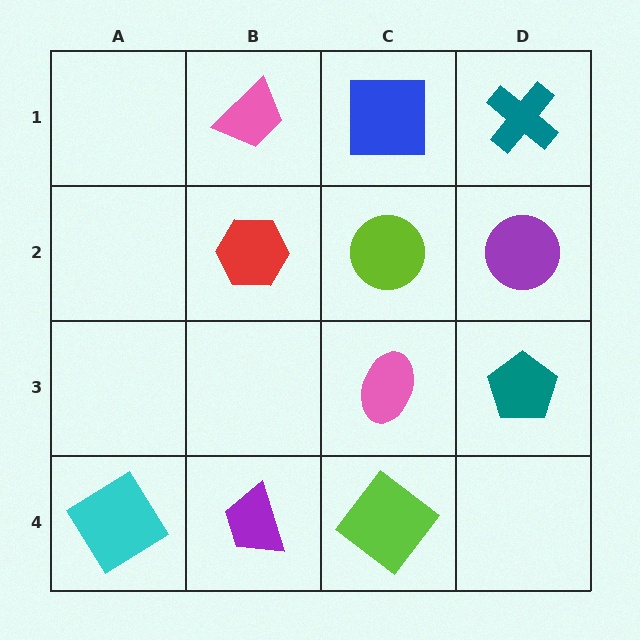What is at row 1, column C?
A blue square.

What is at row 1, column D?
A teal cross.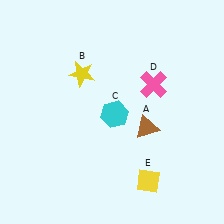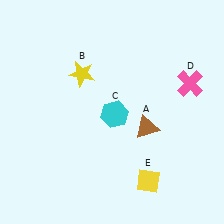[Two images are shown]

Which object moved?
The pink cross (D) moved right.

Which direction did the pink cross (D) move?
The pink cross (D) moved right.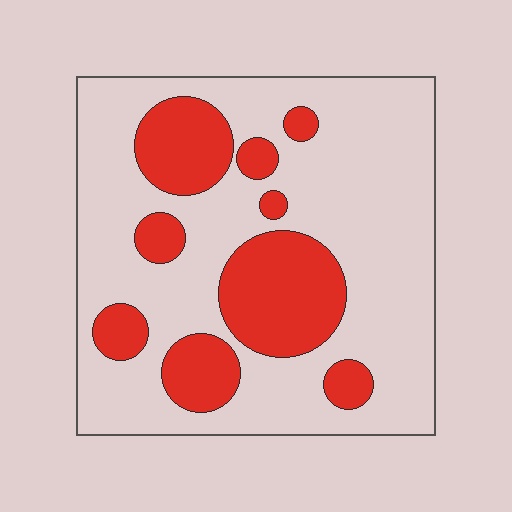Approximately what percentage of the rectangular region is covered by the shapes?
Approximately 30%.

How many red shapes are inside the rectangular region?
9.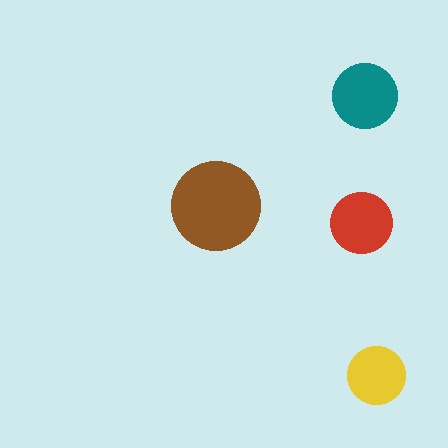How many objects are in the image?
There are 4 objects in the image.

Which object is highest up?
The teal circle is topmost.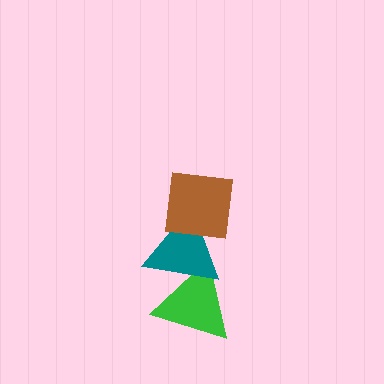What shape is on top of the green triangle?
The teal triangle is on top of the green triangle.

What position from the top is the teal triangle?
The teal triangle is 2nd from the top.